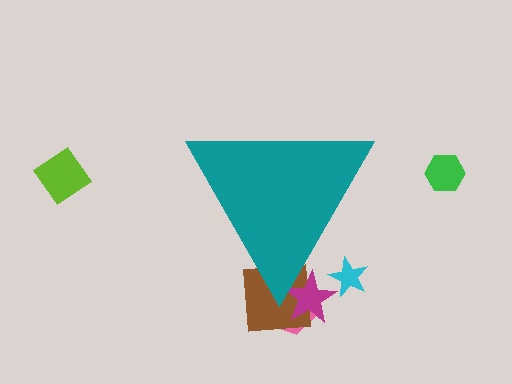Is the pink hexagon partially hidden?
Yes, the pink hexagon is partially hidden behind the teal triangle.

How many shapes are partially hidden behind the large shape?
4 shapes are partially hidden.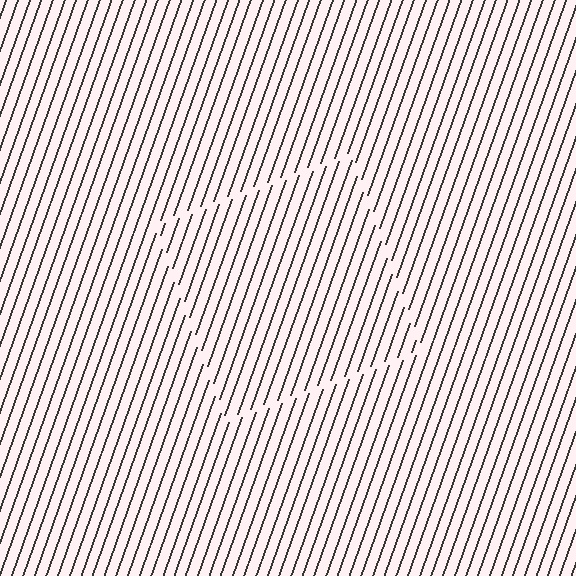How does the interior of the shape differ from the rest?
The interior of the shape contains the same grating, shifted by half a period — the contour is defined by the phase discontinuity where line-ends from the inner and outer gratings abut.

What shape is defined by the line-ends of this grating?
An illusory square. The interior of the shape contains the same grating, shifted by half a period — the contour is defined by the phase discontinuity where line-ends from the inner and outer gratings abut.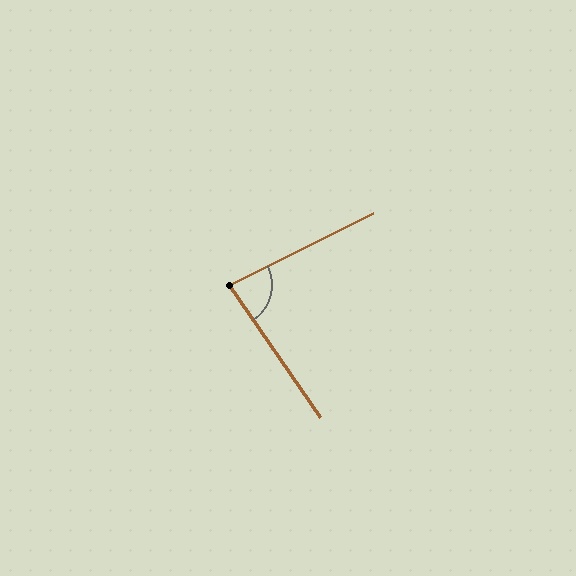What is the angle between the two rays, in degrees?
Approximately 82 degrees.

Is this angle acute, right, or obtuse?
It is acute.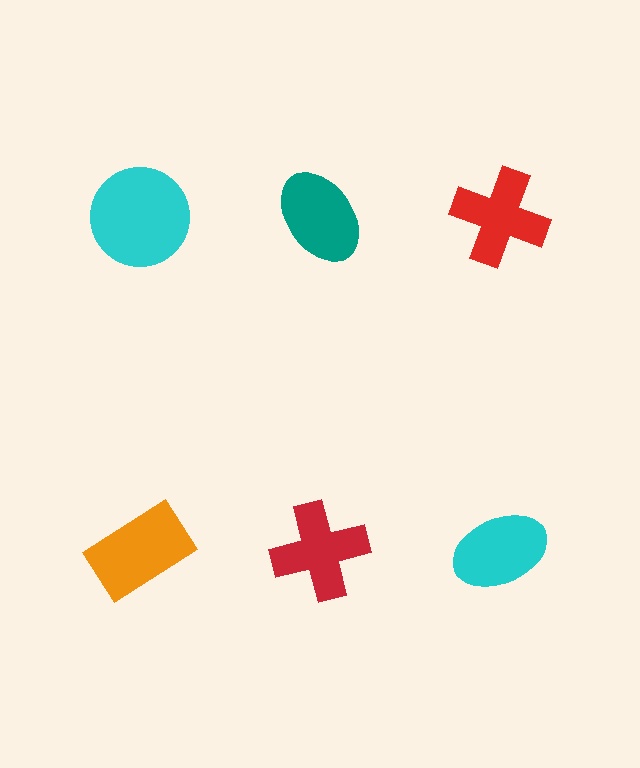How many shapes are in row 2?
3 shapes.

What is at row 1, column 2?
A teal ellipse.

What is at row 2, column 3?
A cyan ellipse.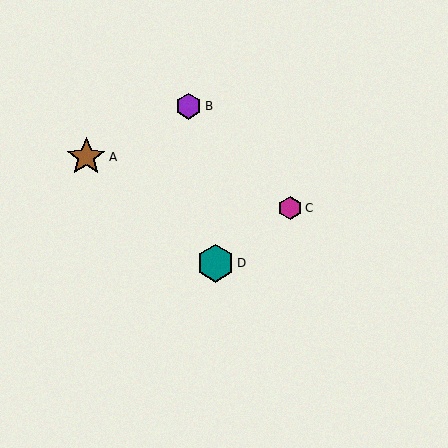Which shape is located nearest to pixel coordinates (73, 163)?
The brown star (labeled A) at (86, 157) is nearest to that location.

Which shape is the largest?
The brown star (labeled A) is the largest.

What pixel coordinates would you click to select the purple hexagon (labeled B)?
Click at (188, 106) to select the purple hexagon B.